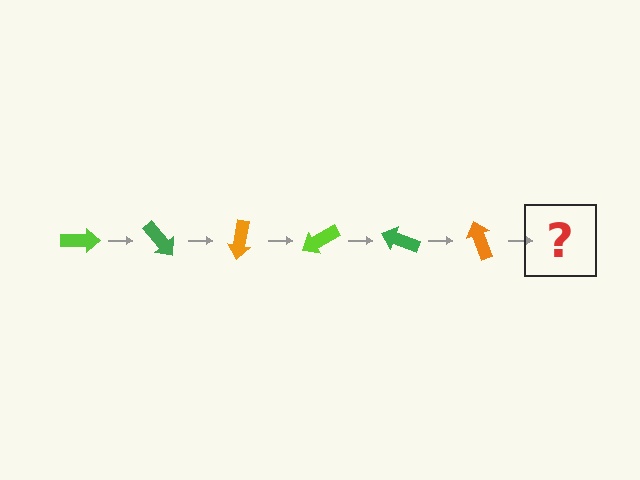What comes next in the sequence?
The next element should be a lime arrow, rotated 300 degrees from the start.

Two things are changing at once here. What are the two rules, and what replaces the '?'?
The two rules are that it rotates 50 degrees each step and the color cycles through lime, green, and orange. The '?' should be a lime arrow, rotated 300 degrees from the start.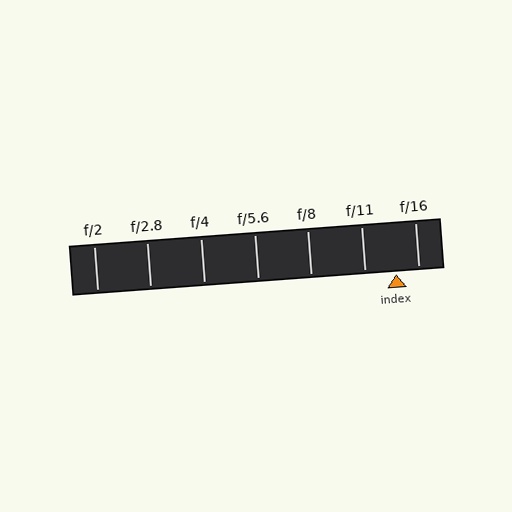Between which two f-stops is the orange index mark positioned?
The index mark is between f/11 and f/16.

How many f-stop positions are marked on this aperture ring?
There are 7 f-stop positions marked.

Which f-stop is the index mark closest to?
The index mark is closest to f/16.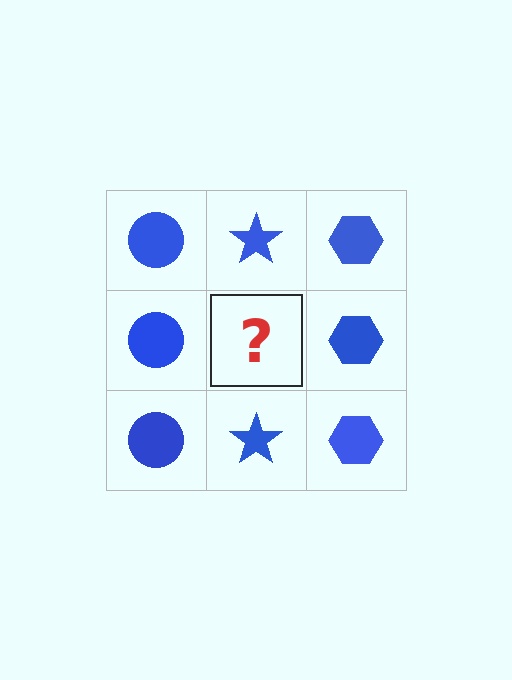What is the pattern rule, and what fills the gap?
The rule is that each column has a consistent shape. The gap should be filled with a blue star.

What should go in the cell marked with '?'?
The missing cell should contain a blue star.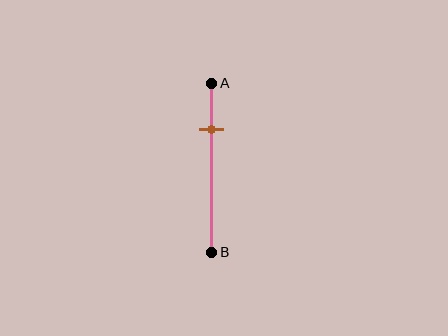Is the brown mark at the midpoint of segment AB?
No, the mark is at about 25% from A, not at the 50% midpoint.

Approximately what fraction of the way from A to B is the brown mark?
The brown mark is approximately 25% of the way from A to B.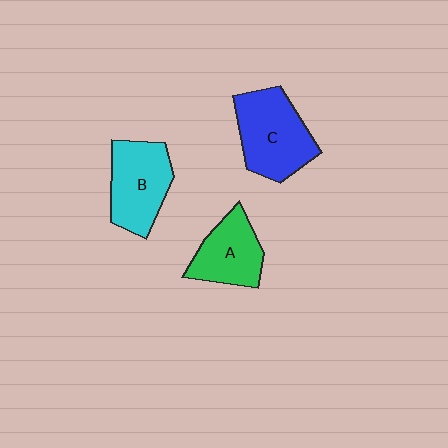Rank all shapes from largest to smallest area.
From largest to smallest: C (blue), B (cyan), A (green).